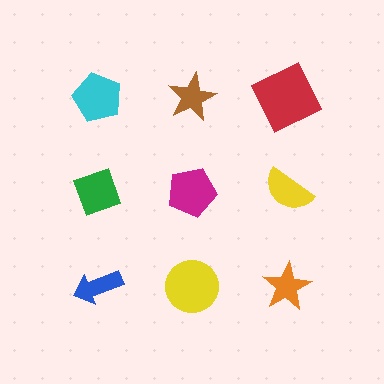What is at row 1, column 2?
A brown star.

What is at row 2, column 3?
A yellow semicircle.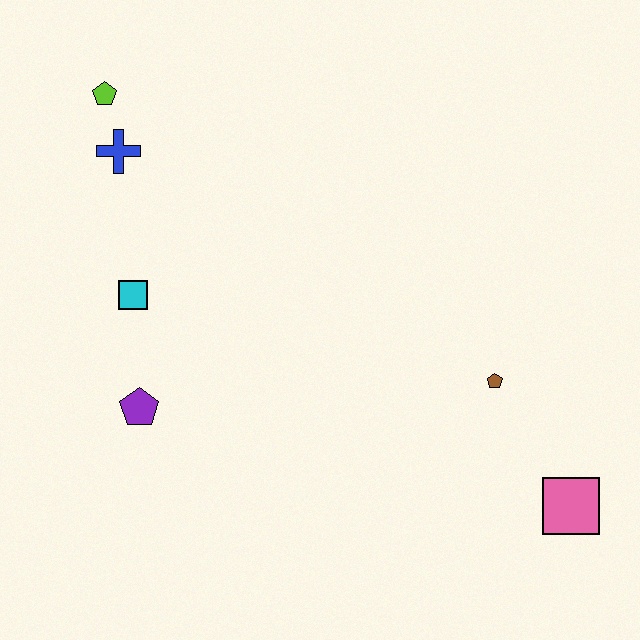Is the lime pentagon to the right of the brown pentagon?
No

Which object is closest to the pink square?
The brown pentagon is closest to the pink square.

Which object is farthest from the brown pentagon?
The lime pentagon is farthest from the brown pentagon.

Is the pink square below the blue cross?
Yes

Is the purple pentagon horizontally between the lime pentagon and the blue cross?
No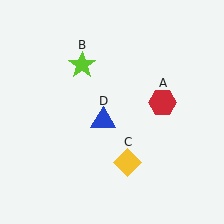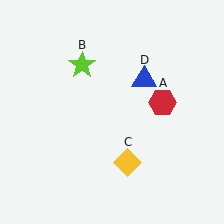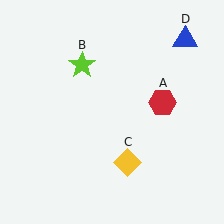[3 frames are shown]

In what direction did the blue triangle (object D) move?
The blue triangle (object D) moved up and to the right.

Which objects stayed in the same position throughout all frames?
Red hexagon (object A) and lime star (object B) and yellow diamond (object C) remained stationary.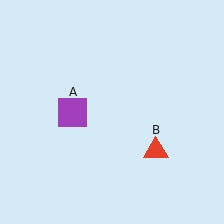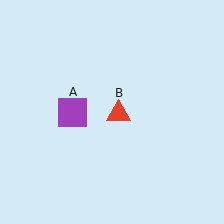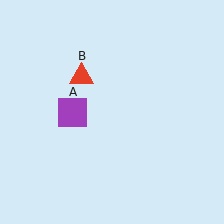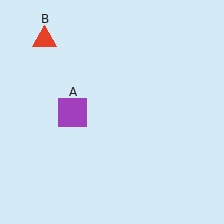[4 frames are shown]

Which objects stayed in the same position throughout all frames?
Purple square (object A) remained stationary.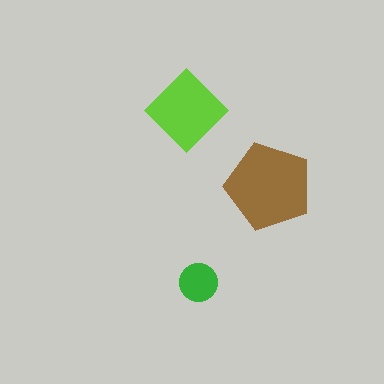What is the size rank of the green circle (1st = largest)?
3rd.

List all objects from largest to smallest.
The brown pentagon, the lime diamond, the green circle.